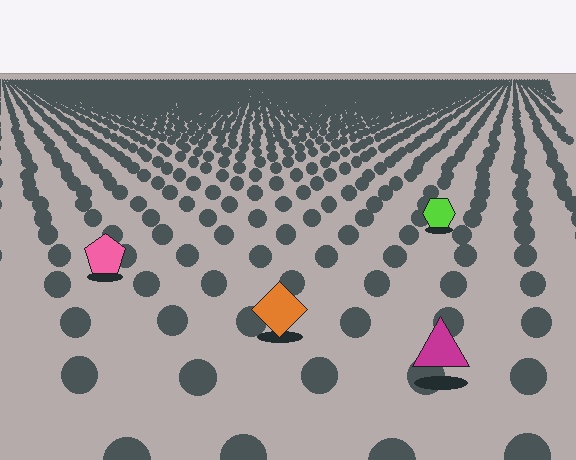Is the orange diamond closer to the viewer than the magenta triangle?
No. The magenta triangle is closer — you can tell from the texture gradient: the ground texture is coarser near it.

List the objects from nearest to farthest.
From nearest to farthest: the magenta triangle, the orange diamond, the pink pentagon, the lime hexagon.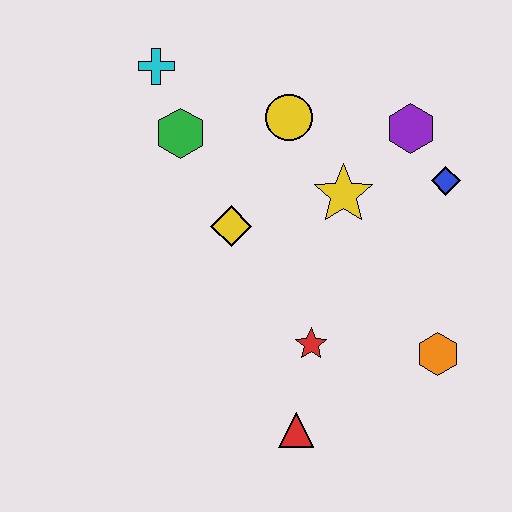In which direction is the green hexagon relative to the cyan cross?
The green hexagon is below the cyan cross.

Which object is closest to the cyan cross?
The green hexagon is closest to the cyan cross.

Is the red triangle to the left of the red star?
Yes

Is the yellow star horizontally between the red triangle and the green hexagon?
No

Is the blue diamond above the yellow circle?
No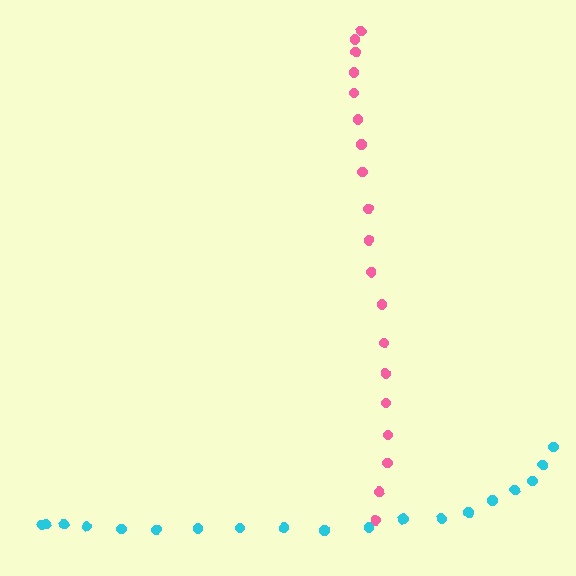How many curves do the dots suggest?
There are 2 distinct paths.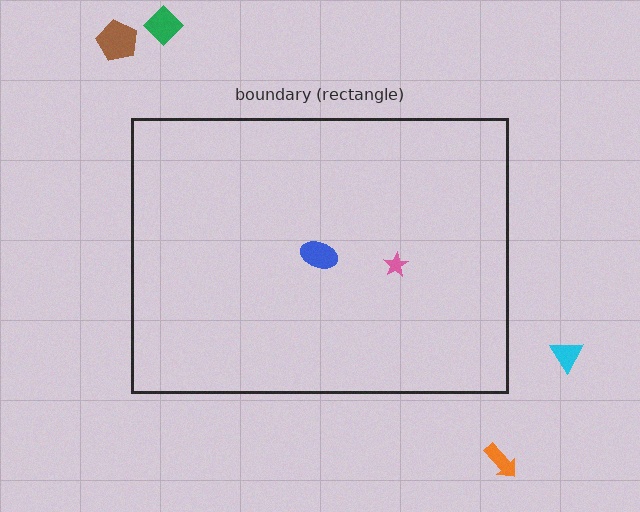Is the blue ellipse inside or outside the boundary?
Inside.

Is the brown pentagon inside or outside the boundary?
Outside.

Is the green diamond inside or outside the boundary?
Outside.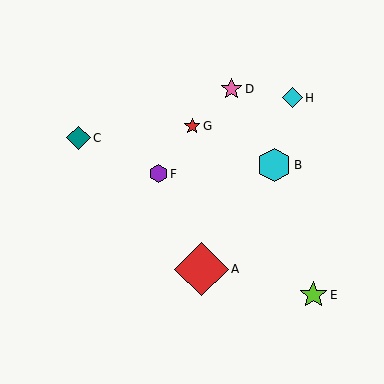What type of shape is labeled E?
Shape E is a lime star.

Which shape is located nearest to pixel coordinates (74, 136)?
The teal diamond (labeled C) at (78, 138) is nearest to that location.